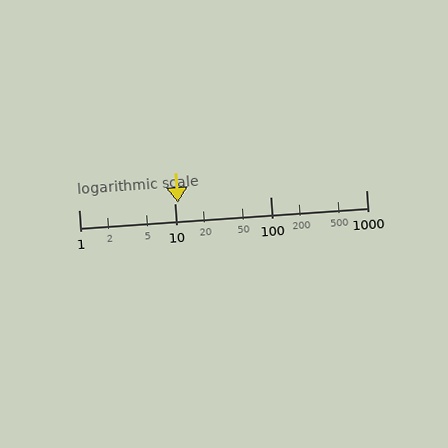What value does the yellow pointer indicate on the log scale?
The pointer indicates approximately 11.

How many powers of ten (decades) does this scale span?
The scale spans 3 decades, from 1 to 1000.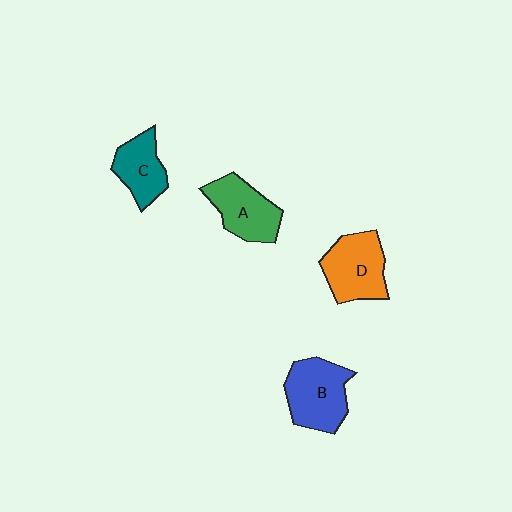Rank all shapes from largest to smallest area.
From largest to smallest: B (blue), D (orange), A (green), C (teal).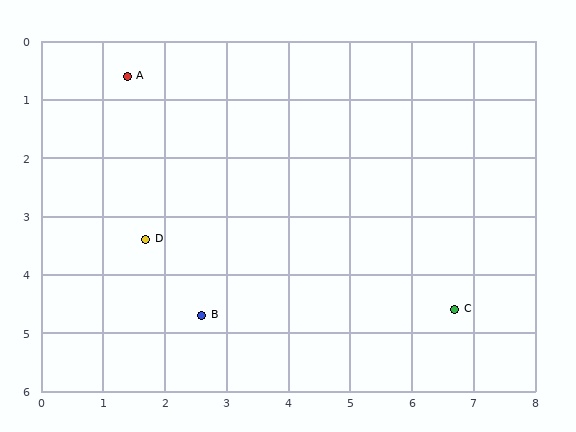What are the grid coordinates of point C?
Point C is at approximately (6.7, 4.6).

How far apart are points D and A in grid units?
Points D and A are about 2.8 grid units apart.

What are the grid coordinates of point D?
Point D is at approximately (1.7, 3.4).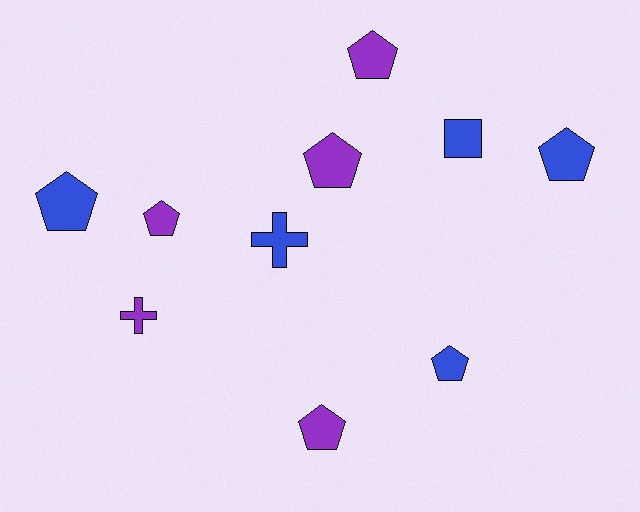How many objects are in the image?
There are 10 objects.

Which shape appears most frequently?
Pentagon, with 7 objects.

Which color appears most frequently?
Purple, with 5 objects.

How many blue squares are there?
There is 1 blue square.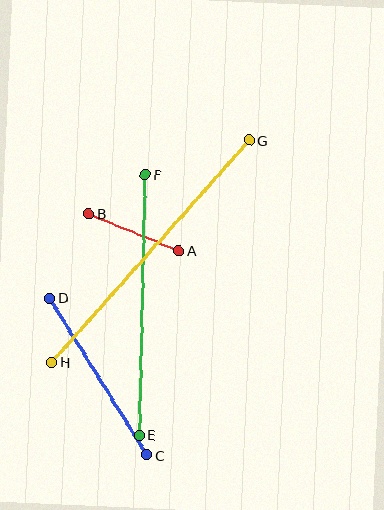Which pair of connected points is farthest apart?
Points G and H are farthest apart.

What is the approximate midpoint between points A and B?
The midpoint is at approximately (134, 232) pixels.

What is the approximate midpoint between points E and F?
The midpoint is at approximately (142, 305) pixels.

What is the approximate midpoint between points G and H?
The midpoint is at approximately (151, 251) pixels.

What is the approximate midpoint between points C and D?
The midpoint is at approximately (98, 377) pixels.